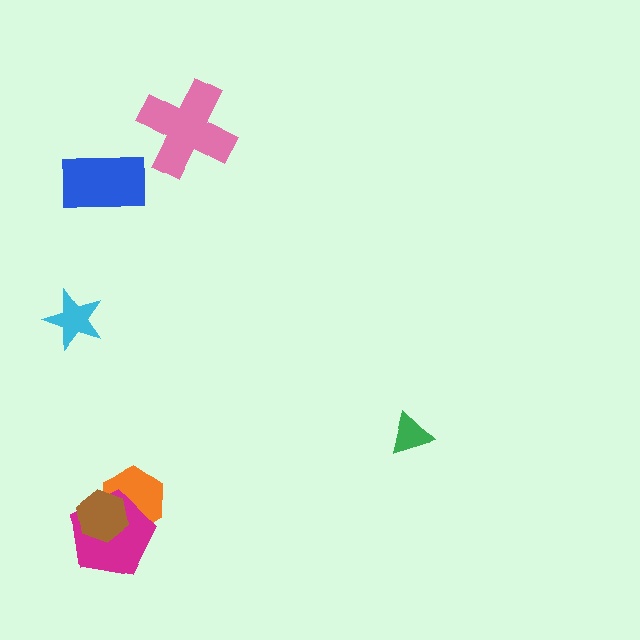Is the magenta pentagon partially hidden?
Yes, it is partially covered by another shape.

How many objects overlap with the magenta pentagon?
2 objects overlap with the magenta pentagon.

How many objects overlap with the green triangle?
0 objects overlap with the green triangle.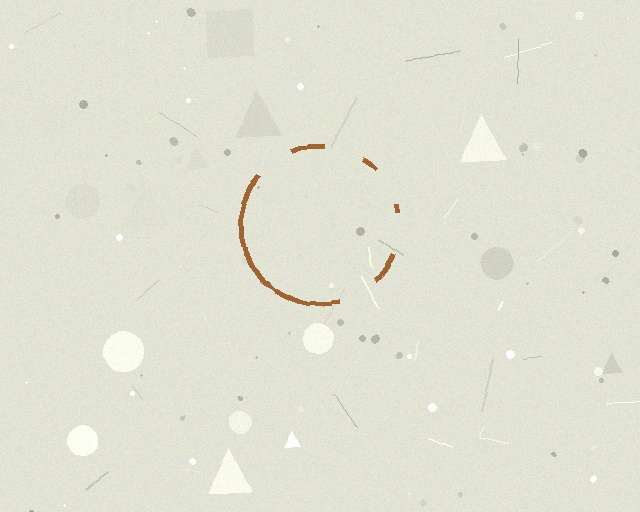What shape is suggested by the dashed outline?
The dashed outline suggests a circle.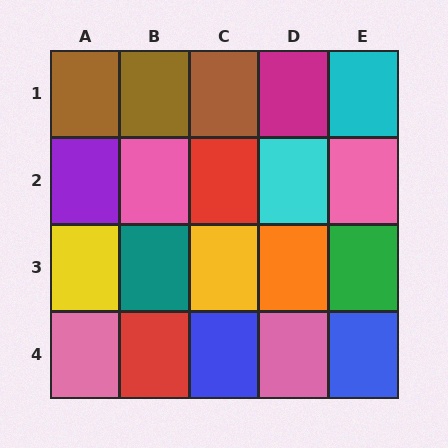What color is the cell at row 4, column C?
Blue.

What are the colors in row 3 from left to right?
Yellow, teal, yellow, orange, green.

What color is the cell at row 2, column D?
Cyan.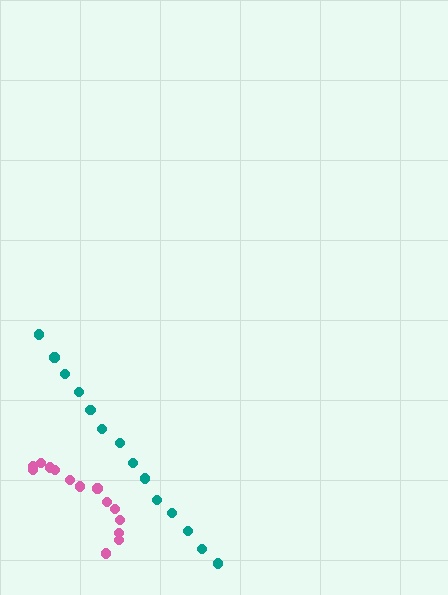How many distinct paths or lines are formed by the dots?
There are 2 distinct paths.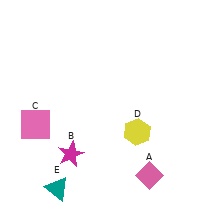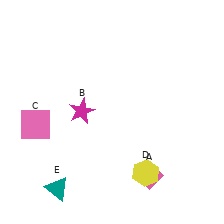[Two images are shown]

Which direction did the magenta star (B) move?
The magenta star (B) moved up.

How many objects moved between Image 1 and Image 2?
2 objects moved between the two images.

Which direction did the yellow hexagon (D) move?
The yellow hexagon (D) moved down.